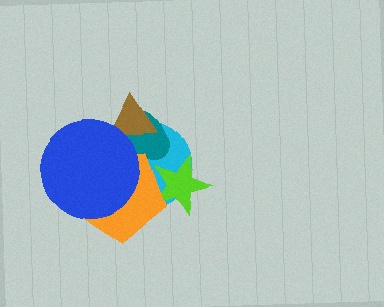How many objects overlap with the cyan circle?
5 objects overlap with the cyan circle.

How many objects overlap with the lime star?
2 objects overlap with the lime star.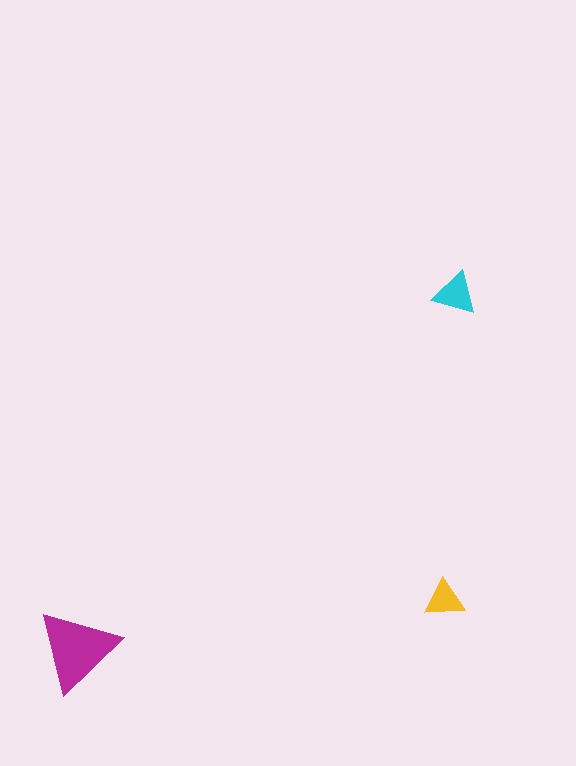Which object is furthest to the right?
The cyan triangle is rightmost.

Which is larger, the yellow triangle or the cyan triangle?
The cyan one.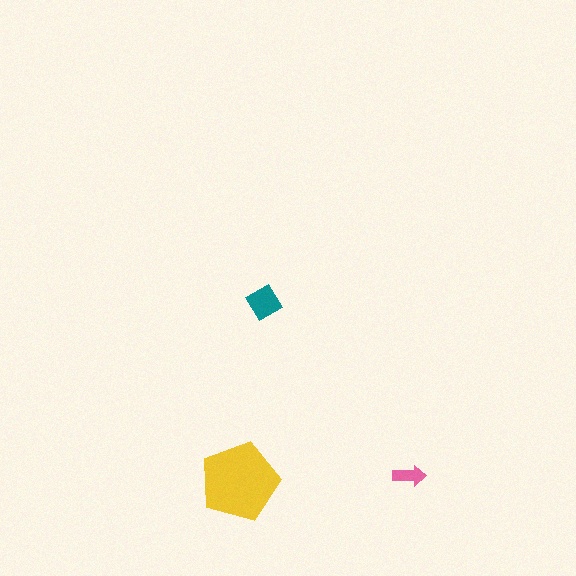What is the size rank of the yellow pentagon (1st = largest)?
1st.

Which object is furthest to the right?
The pink arrow is rightmost.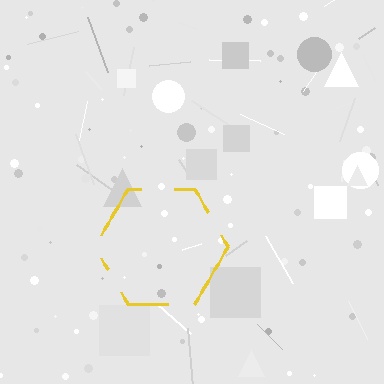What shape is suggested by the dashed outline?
The dashed outline suggests a hexagon.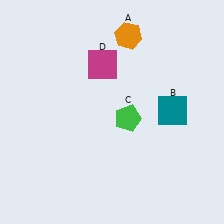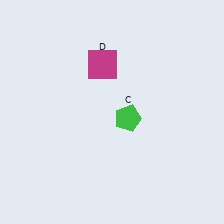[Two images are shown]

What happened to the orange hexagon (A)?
The orange hexagon (A) was removed in Image 2. It was in the top-right area of Image 1.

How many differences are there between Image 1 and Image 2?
There are 2 differences between the two images.